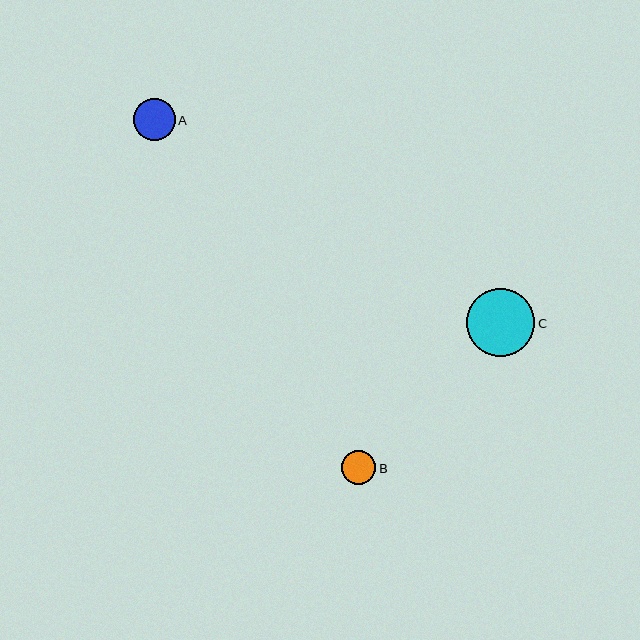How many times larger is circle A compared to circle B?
Circle A is approximately 1.2 times the size of circle B.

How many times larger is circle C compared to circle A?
Circle C is approximately 1.7 times the size of circle A.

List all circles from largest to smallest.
From largest to smallest: C, A, B.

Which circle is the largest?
Circle C is the largest with a size of approximately 69 pixels.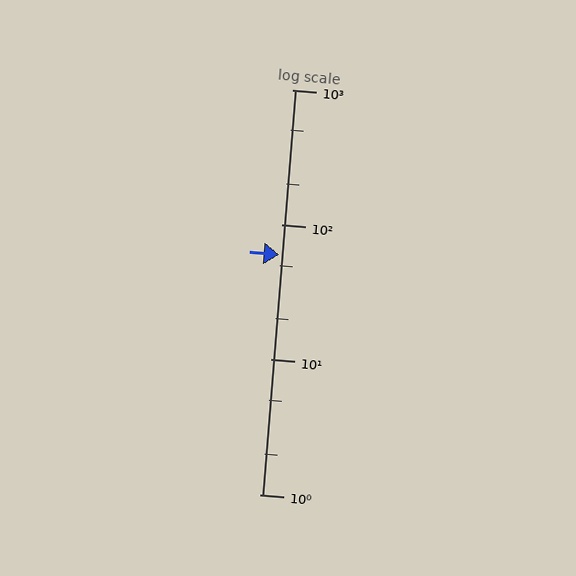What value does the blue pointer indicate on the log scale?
The pointer indicates approximately 60.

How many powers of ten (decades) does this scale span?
The scale spans 3 decades, from 1 to 1000.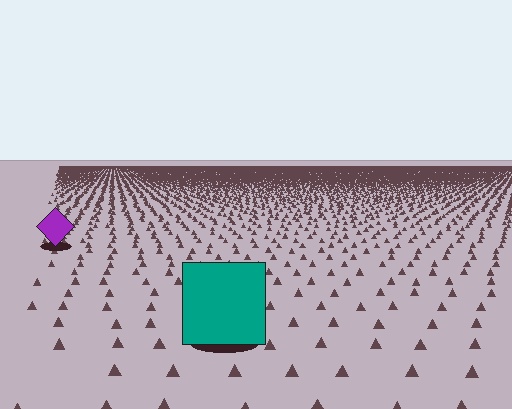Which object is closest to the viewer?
The teal square is closest. The texture marks near it are larger and more spread out.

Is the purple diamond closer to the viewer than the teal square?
No. The teal square is closer — you can tell from the texture gradient: the ground texture is coarser near it.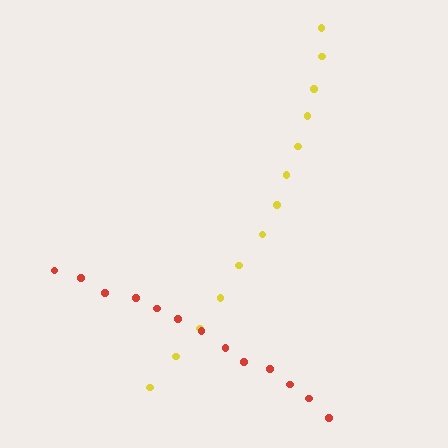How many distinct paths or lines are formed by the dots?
There are 2 distinct paths.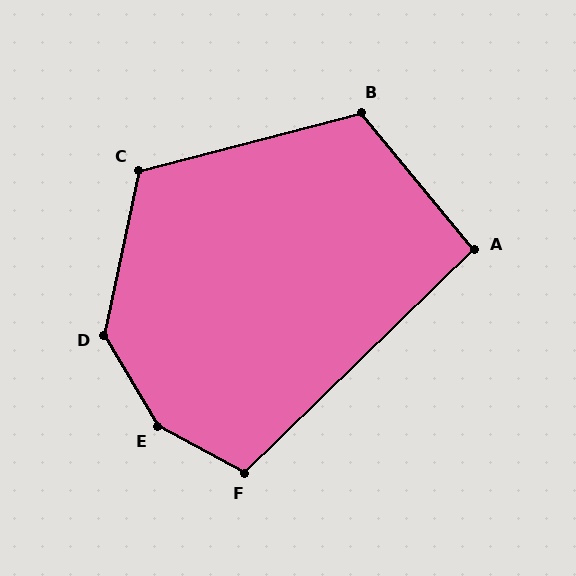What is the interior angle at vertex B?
Approximately 115 degrees (obtuse).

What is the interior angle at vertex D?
Approximately 138 degrees (obtuse).